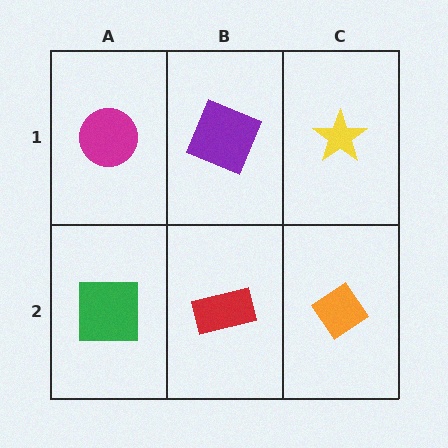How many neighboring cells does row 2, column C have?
2.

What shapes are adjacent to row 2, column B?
A purple square (row 1, column B), a green square (row 2, column A), an orange diamond (row 2, column C).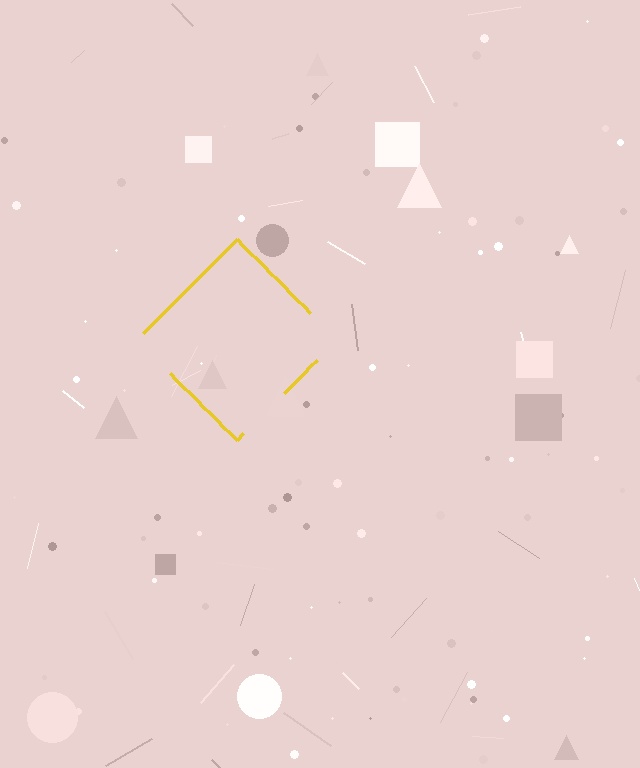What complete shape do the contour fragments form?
The contour fragments form a diamond.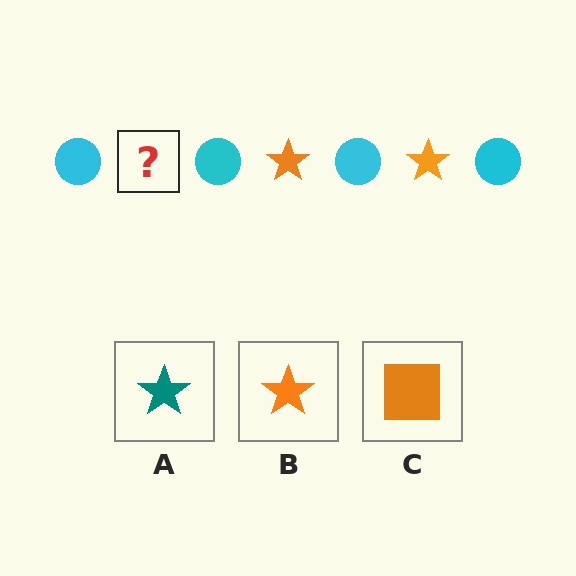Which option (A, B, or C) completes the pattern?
B.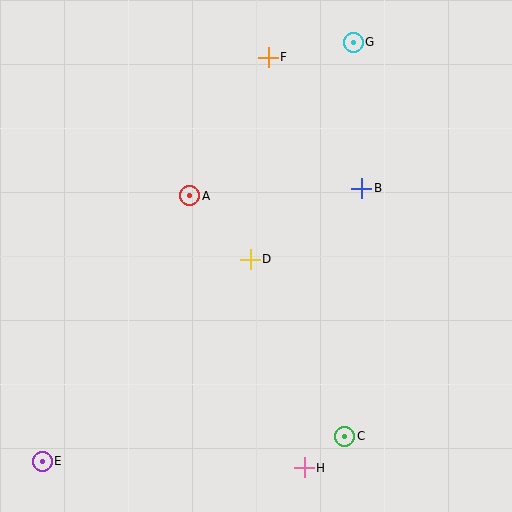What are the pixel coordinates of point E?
Point E is at (42, 461).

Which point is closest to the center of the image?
Point D at (250, 259) is closest to the center.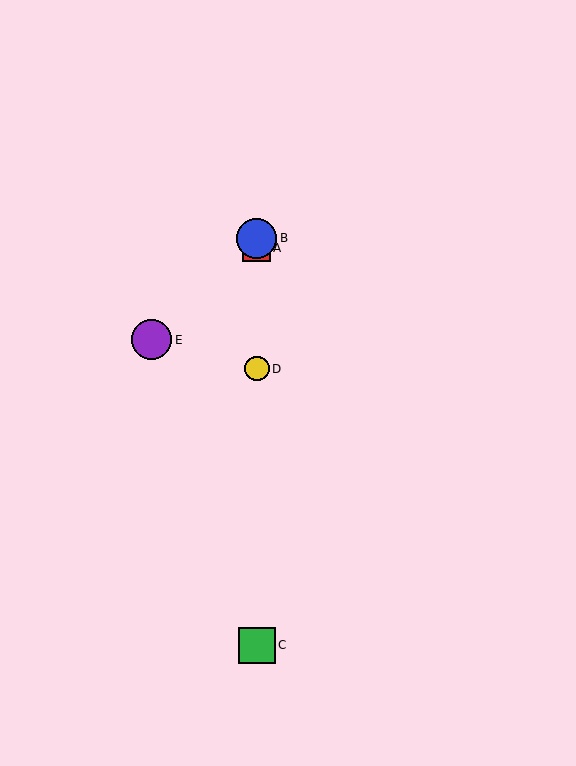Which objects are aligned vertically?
Objects A, B, C, D are aligned vertically.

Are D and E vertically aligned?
No, D is at x≈257 and E is at x≈152.